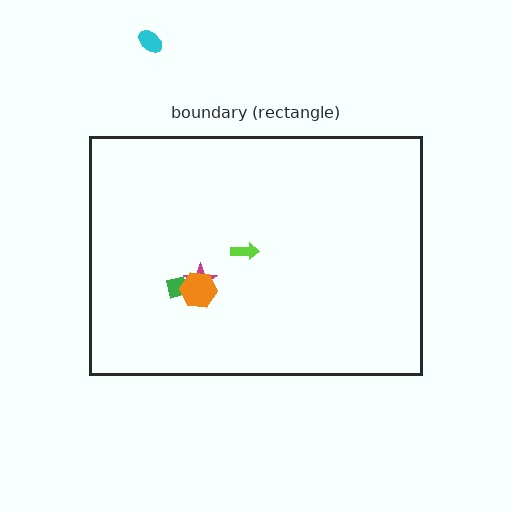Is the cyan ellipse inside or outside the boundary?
Outside.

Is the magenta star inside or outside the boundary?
Inside.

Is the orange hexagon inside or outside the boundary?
Inside.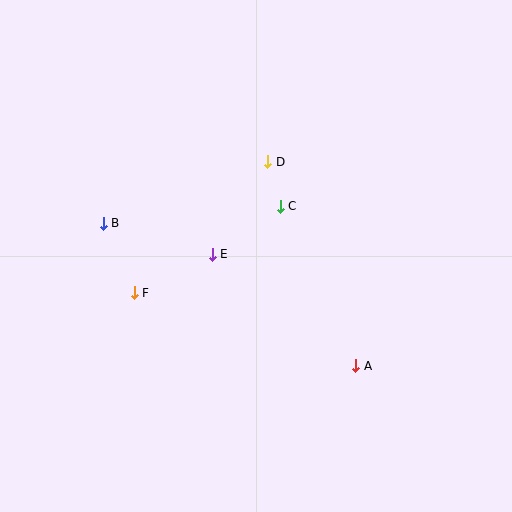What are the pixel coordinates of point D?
Point D is at (268, 162).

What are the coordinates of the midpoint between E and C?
The midpoint between E and C is at (246, 230).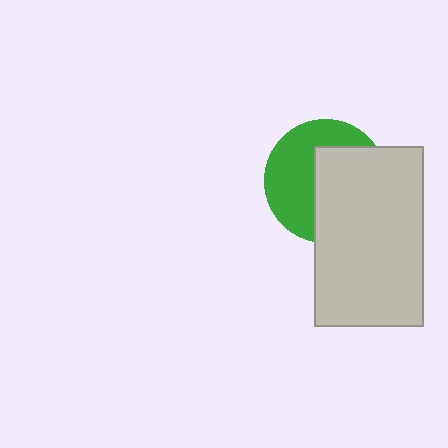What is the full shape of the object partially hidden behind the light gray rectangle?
The partially hidden object is a green circle.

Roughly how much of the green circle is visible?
About half of it is visible (roughly 48%).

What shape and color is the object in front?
The object in front is a light gray rectangle.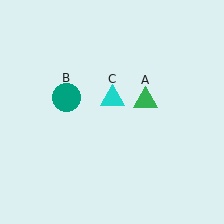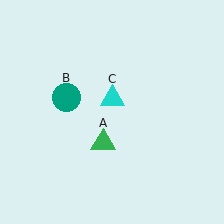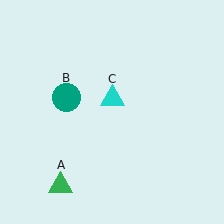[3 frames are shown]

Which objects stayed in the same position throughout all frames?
Teal circle (object B) and cyan triangle (object C) remained stationary.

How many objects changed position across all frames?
1 object changed position: green triangle (object A).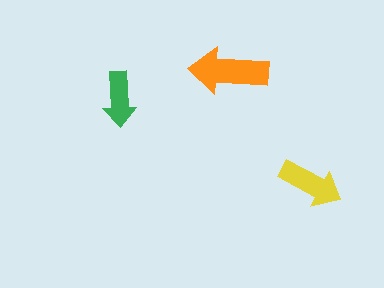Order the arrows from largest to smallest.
the orange one, the yellow one, the green one.